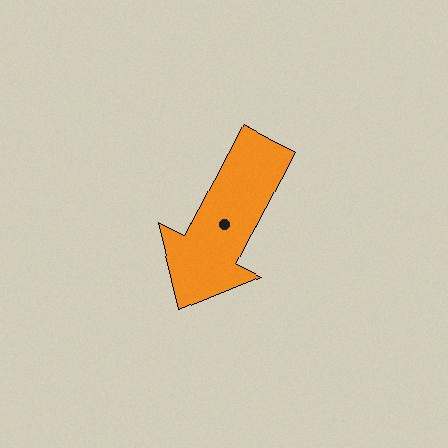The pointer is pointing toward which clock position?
Roughly 7 o'clock.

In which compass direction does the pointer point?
Southwest.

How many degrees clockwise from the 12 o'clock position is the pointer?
Approximately 207 degrees.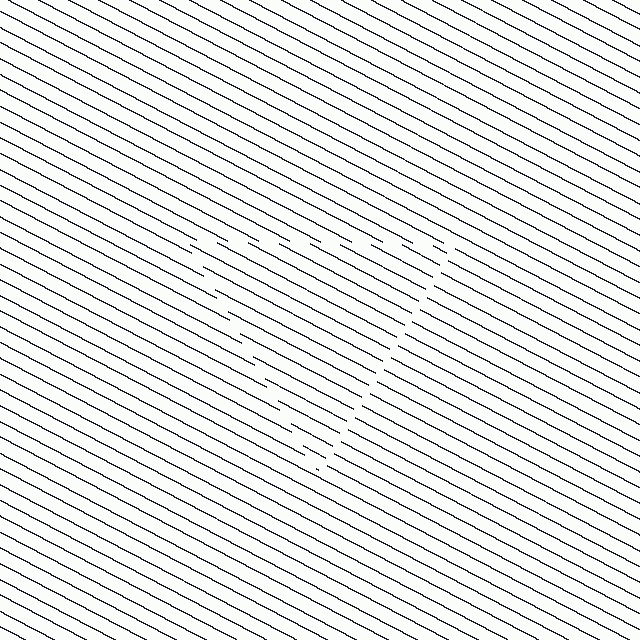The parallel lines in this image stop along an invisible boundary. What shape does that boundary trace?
An illusory triangle. The interior of the shape contains the same grating, shifted by half a period — the contour is defined by the phase discontinuity where line-ends from the inner and outer gratings abut.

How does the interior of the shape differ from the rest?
The interior of the shape contains the same grating, shifted by half a period — the contour is defined by the phase discontinuity where line-ends from the inner and outer gratings abut.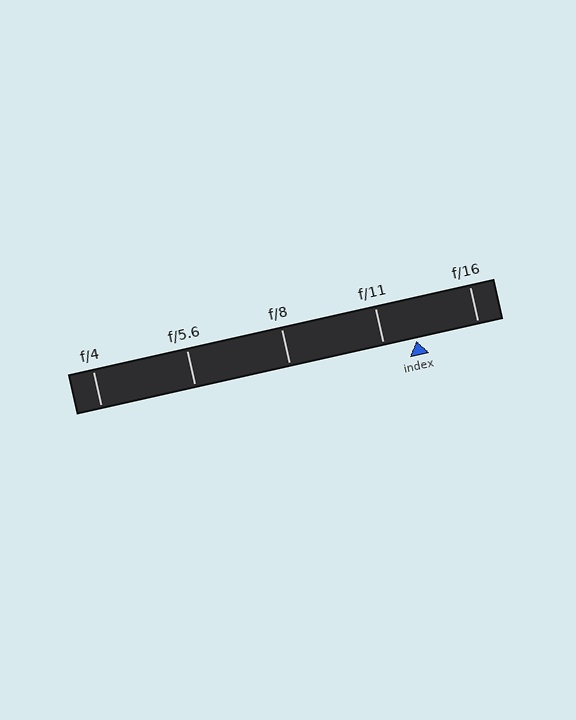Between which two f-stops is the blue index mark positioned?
The index mark is between f/11 and f/16.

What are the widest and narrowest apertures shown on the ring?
The widest aperture shown is f/4 and the narrowest is f/16.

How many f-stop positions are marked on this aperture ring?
There are 5 f-stop positions marked.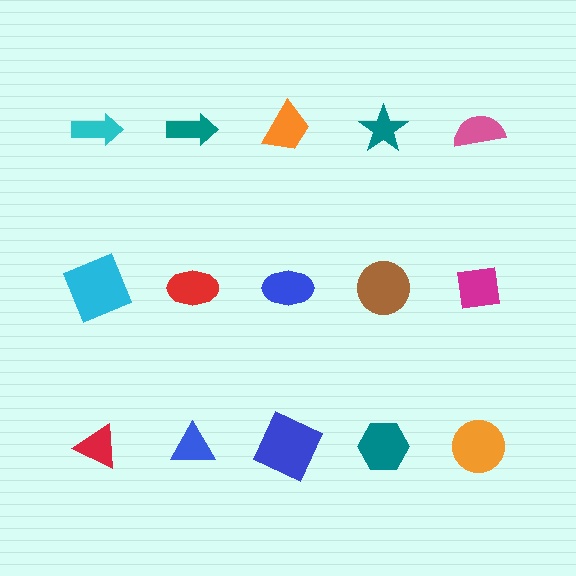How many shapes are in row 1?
5 shapes.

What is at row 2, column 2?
A red ellipse.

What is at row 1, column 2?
A teal arrow.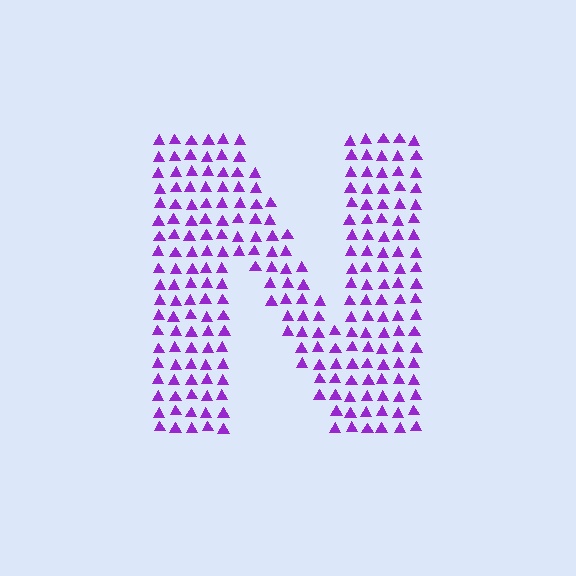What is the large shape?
The large shape is the letter N.